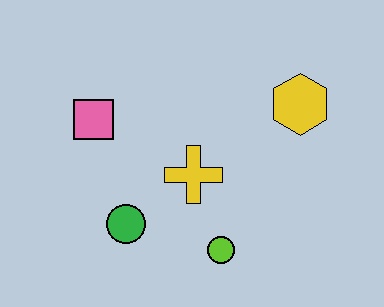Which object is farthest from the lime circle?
The pink square is farthest from the lime circle.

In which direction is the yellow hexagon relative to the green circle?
The yellow hexagon is to the right of the green circle.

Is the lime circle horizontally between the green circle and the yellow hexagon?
Yes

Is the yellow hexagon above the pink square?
Yes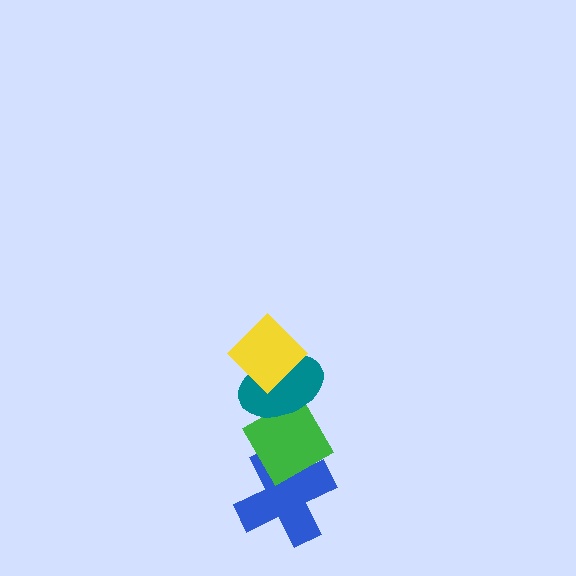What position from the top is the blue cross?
The blue cross is 4th from the top.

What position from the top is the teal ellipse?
The teal ellipse is 2nd from the top.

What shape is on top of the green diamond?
The teal ellipse is on top of the green diamond.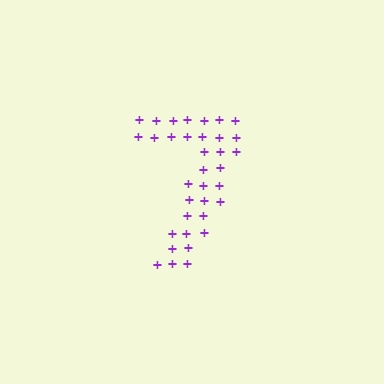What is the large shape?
The large shape is the digit 7.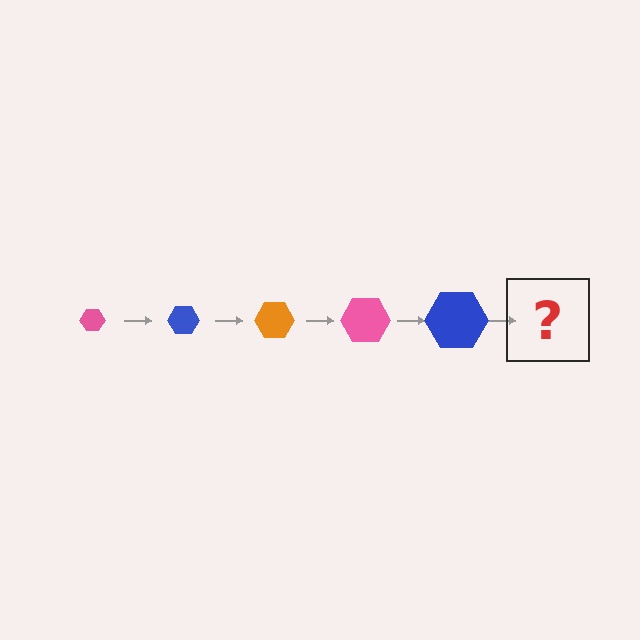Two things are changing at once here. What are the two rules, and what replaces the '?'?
The two rules are that the hexagon grows larger each step and the color cycles through pink, blue, and orange. The '?' should be an orange hexagon, larger than the previous one.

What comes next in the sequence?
The next element should be an orange hexagon, larger than the previous one.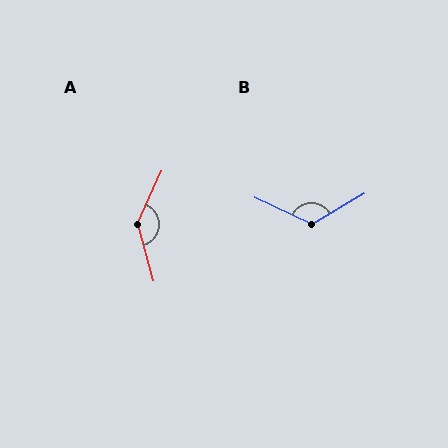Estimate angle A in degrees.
Approximately 140 degrees.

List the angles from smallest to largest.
B (124°), A (140°).